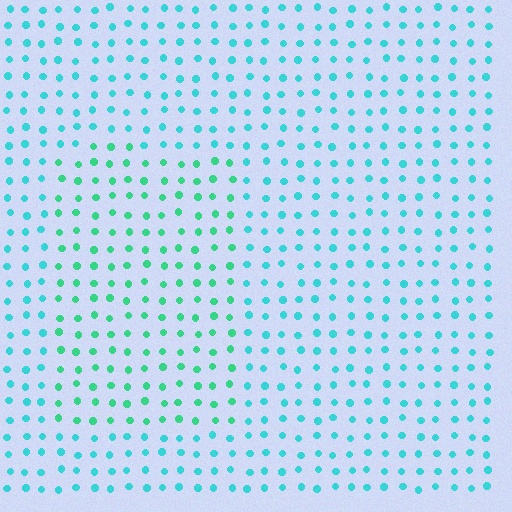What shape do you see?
I see a rectangle.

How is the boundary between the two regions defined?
The boundary is defined purely by a slight shift in hue (about 30 degrees). Spacing, size, and orientation are identical on both sides.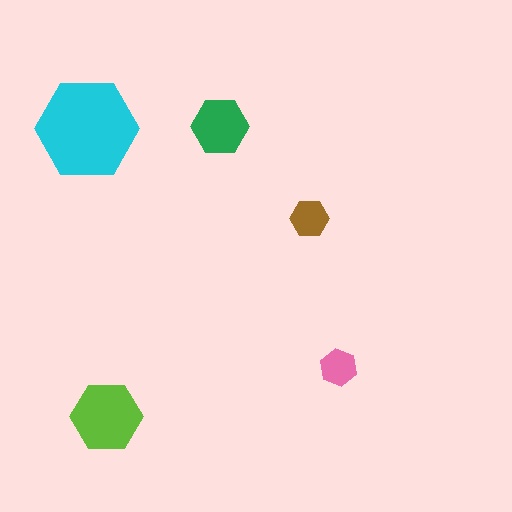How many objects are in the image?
There are 5 objects in the image.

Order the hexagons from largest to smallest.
the cyan one, the lime one, the green one, the brown one, the pink one.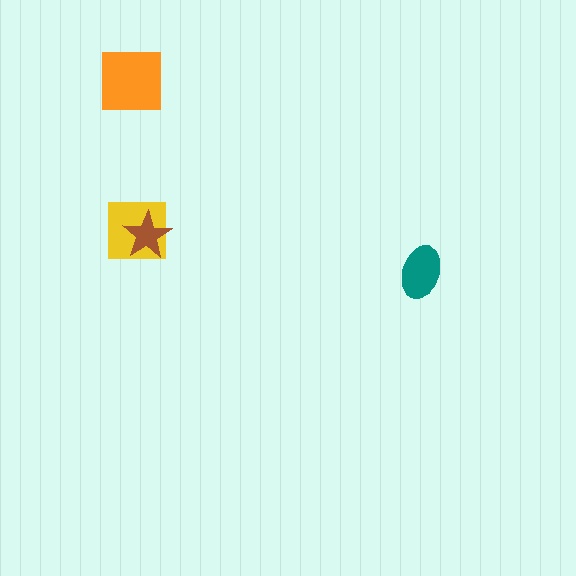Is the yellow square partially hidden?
Yes, it is partially covered by another shape.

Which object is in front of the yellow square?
The brown star is in front of the yellow square.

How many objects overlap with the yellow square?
1 object overlaps with the yellow square.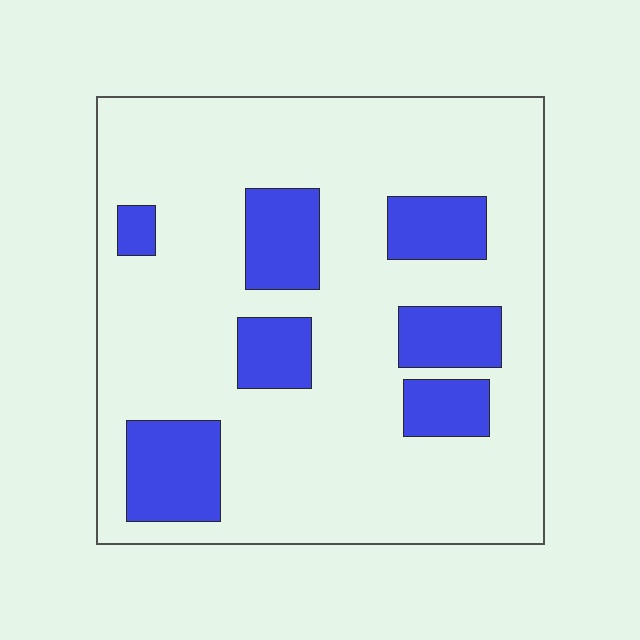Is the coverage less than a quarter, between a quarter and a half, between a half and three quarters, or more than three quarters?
Less than a quarter.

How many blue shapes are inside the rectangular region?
7.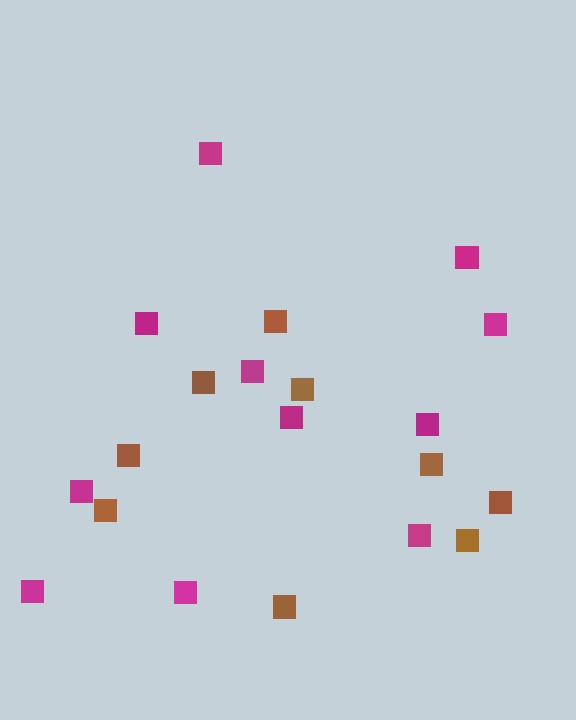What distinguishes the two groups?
There are 2 groups: one group of brown squares (9) and one group of magenta squares (11).